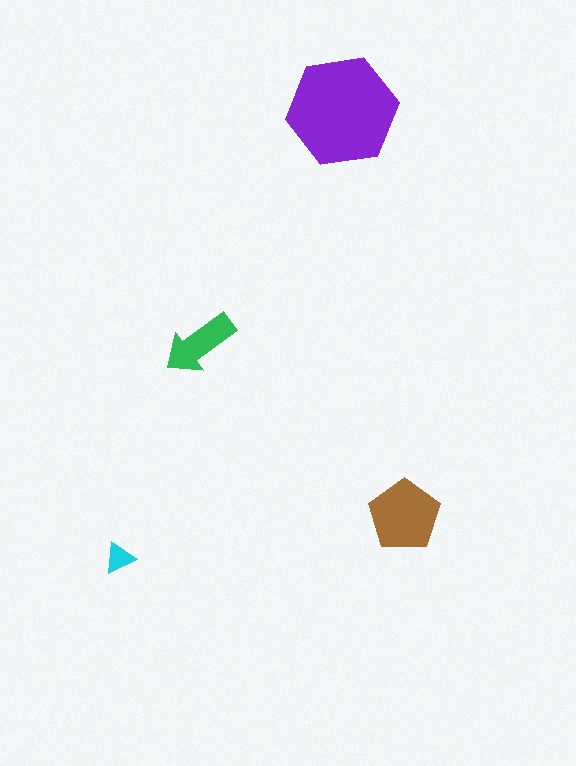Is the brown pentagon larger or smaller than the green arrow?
Larger.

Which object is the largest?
The purple hexagon.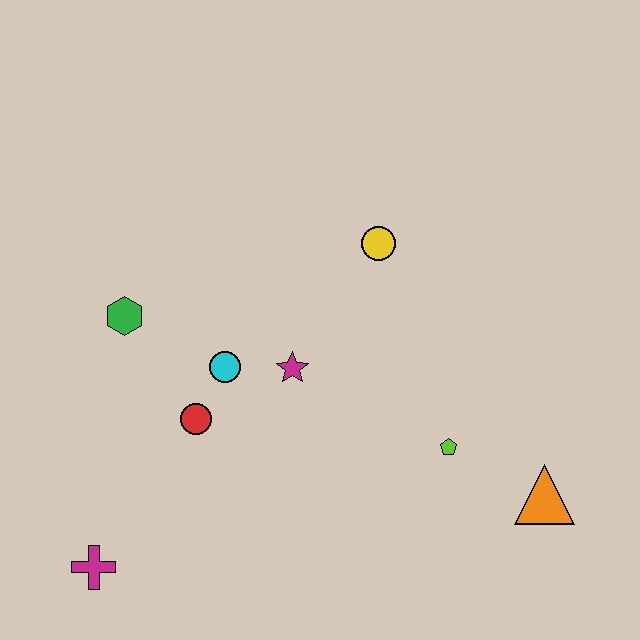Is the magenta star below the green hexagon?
Yes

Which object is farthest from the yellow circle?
The magenta cross is farthest from the yellow circle.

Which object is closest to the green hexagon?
The cyan circle is closest to the green hexagon.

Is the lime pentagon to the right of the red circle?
Yes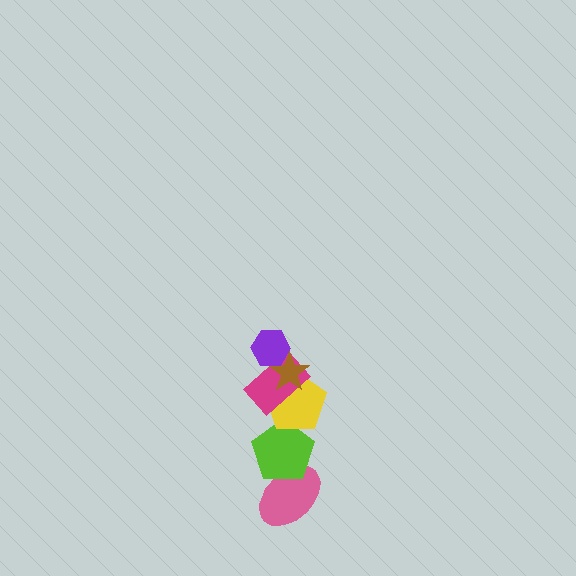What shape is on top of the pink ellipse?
The lime pentagon is on top of the pink ellipse.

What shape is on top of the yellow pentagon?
The magenta rectangle is on top of the yellow pentagon.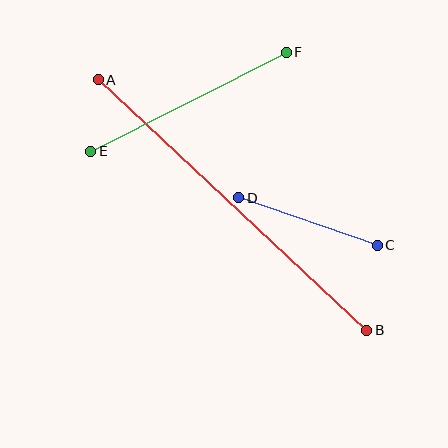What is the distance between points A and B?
The distance is approximately 367 pixels.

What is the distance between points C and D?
The distance is approximately 146 pixels.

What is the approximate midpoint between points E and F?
The midpoint is at approximately (188, 102) pixels.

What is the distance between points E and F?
The distance is approximately 219 pixels.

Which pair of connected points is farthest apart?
Points A and B are farthest apart.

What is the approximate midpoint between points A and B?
The midpoint is at approximately (232, 205) pixels.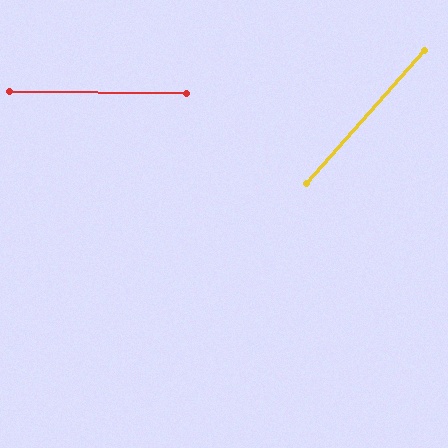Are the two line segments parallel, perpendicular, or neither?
Neither parallel nor perpendicular — they differ by about 49°.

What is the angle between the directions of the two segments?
Approximately 49 degrees.